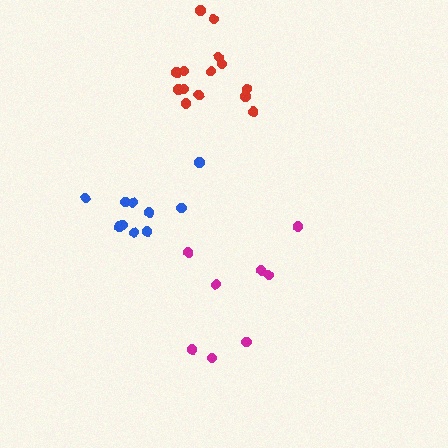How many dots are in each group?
Group 1: 10 dots, Group 2: 8 dots, Group 3: 14 dots (32 total).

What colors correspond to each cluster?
The clusters are colored: blue, magenta, red.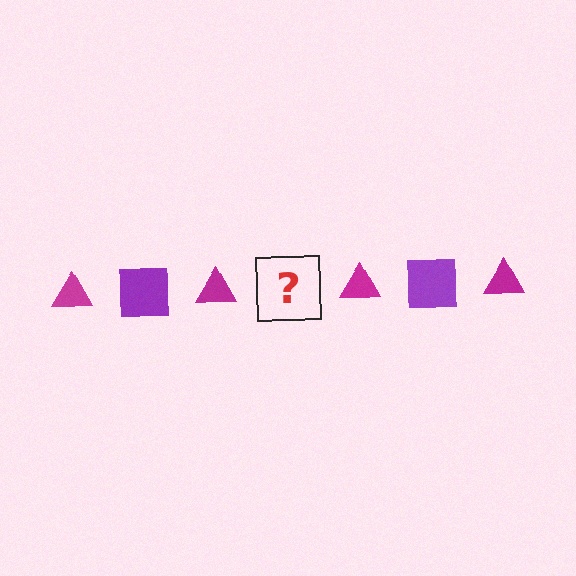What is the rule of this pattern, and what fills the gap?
The rule is that the pattern alternates between magenta triangle and purple square. The gap should be filled with a purple square.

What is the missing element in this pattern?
The missing element is a purple square.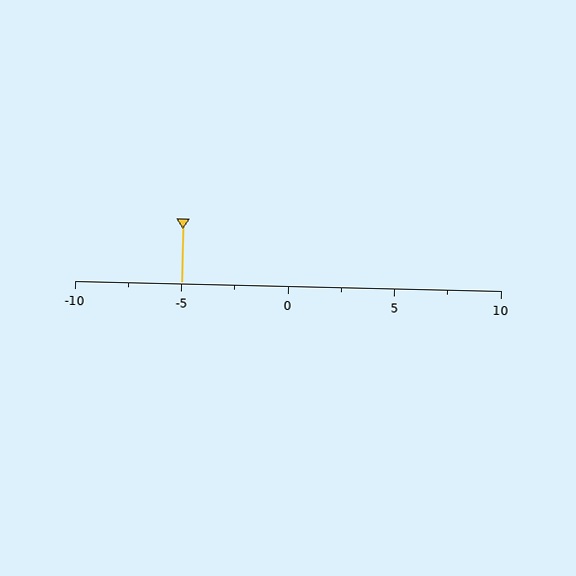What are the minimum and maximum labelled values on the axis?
The axis runs from -10 to 10.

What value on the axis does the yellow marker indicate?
The marker indicates approximately -5.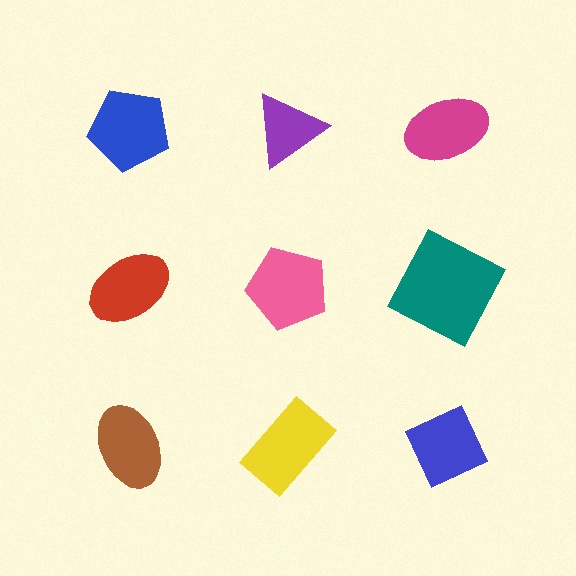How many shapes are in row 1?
3 shapes.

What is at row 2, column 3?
A teal square.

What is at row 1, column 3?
A magenta ellipse.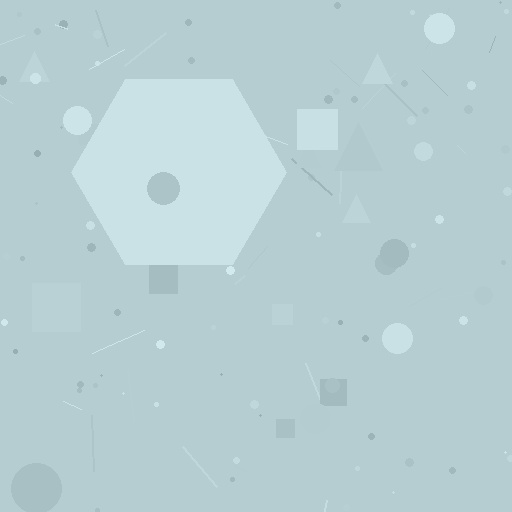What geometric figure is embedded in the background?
A hexagon is embedded in the background.